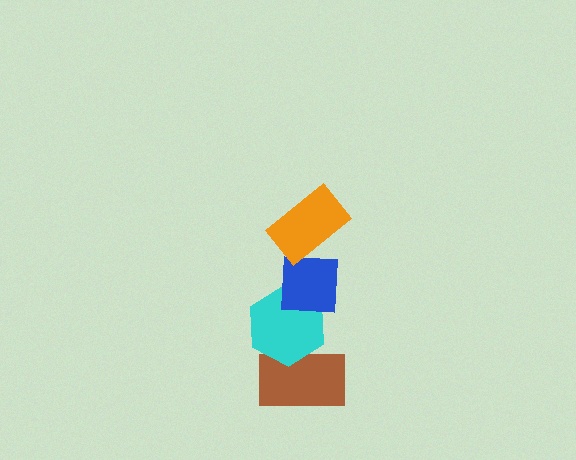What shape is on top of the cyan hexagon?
The blue square is on top of the cyan hexagon.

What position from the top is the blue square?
The blue square is 2nd from the top.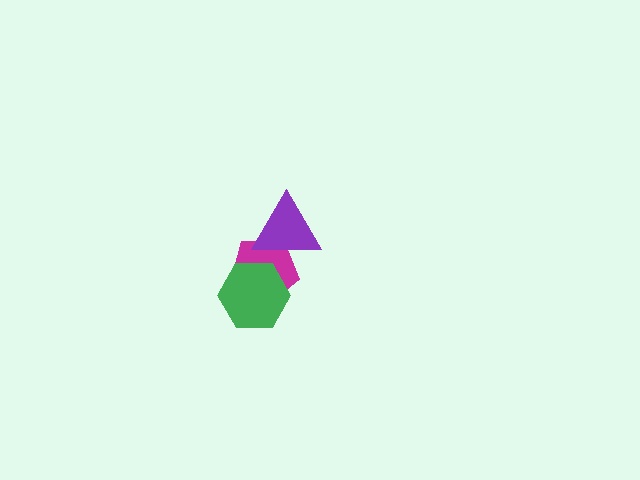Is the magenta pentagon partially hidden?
Yes, it is partially covered by another shape.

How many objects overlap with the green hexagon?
1 object overlaps with the green hexagon.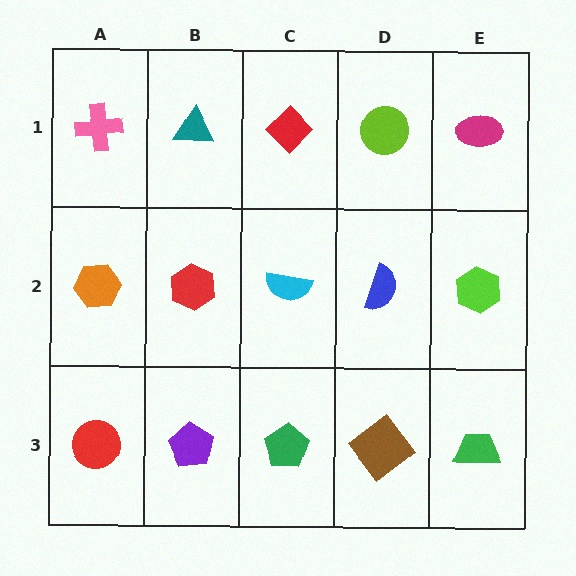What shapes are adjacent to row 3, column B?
A red hexagon (row 2, column B), a red circle (row 3, column A), a green pentagon (row 3, column C).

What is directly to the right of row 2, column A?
A red hexagon.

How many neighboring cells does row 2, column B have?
4.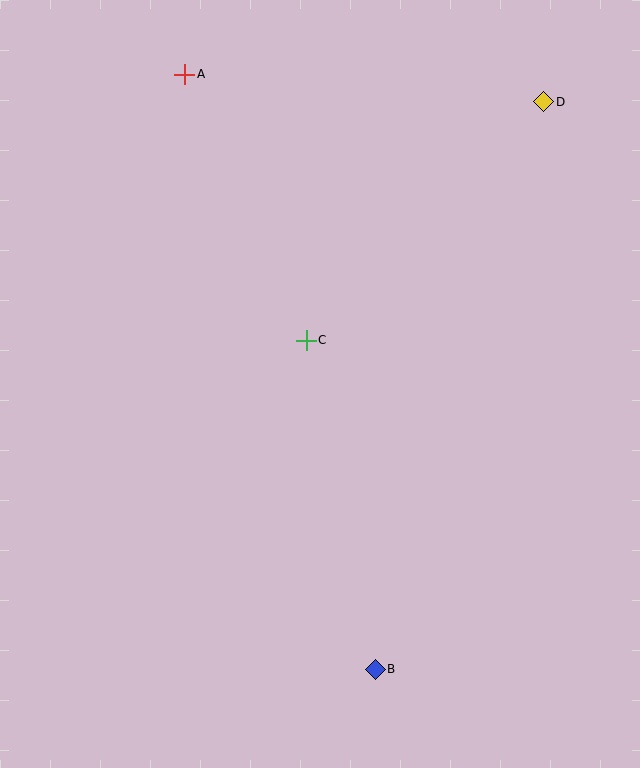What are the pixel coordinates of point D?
Point D is at (544, 102).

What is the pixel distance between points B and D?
The distance between B and D is 592 pixels.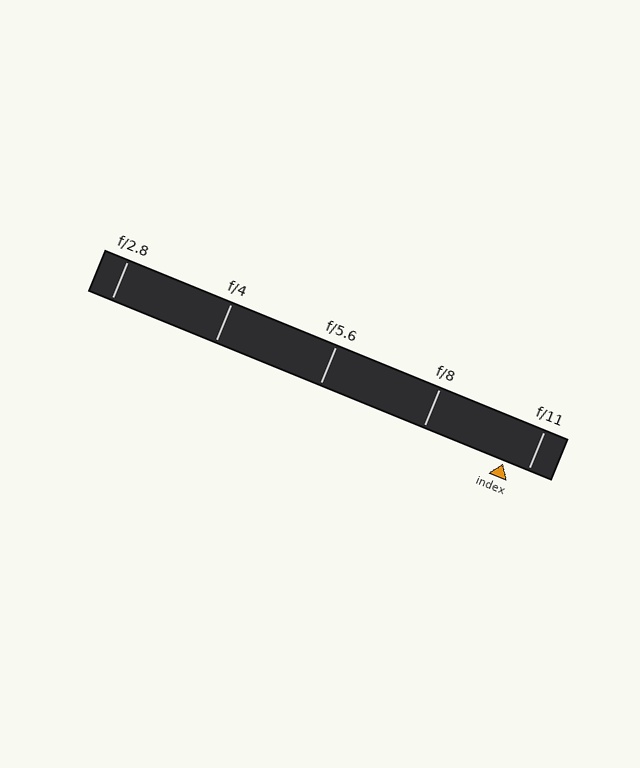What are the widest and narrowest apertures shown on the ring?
The widest aperture shown is f/2.8 and the narrowest is f/11.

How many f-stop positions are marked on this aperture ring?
There are 5 f-stop positions marked.